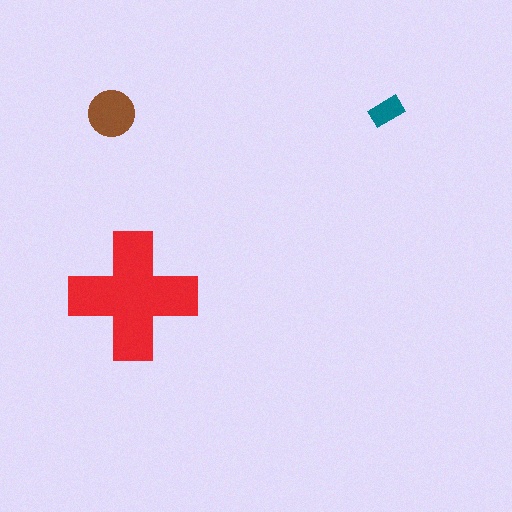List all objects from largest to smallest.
The red cross, the brown circle, the teal rectangle.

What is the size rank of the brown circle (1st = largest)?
2nd.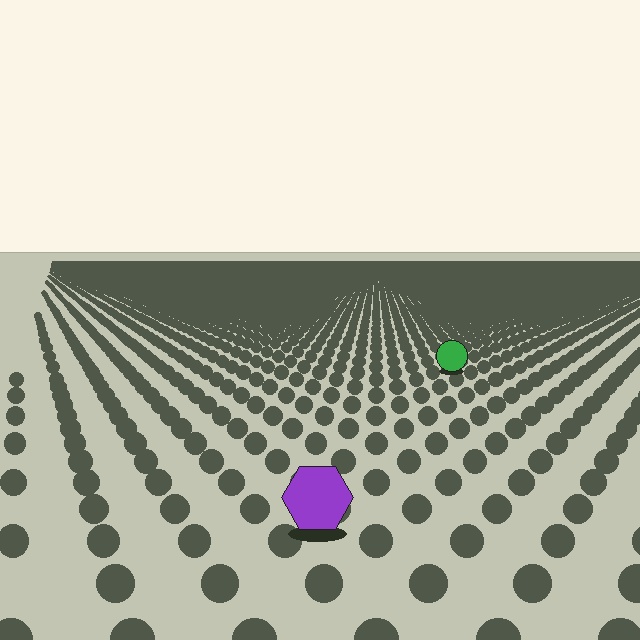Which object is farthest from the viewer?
The green circle is farthest from the viewer. It appears smaller and the ground texture around it is denser.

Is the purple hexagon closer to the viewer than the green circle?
Yes. The purple hexagon is closer — you can tell from the texture gradient: the ground texture is coarser near it.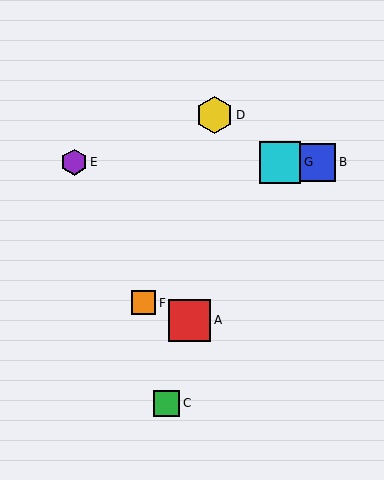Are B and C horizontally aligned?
No, B is at y≈162 and C is at y≈403.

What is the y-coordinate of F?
Object F is at y≈303.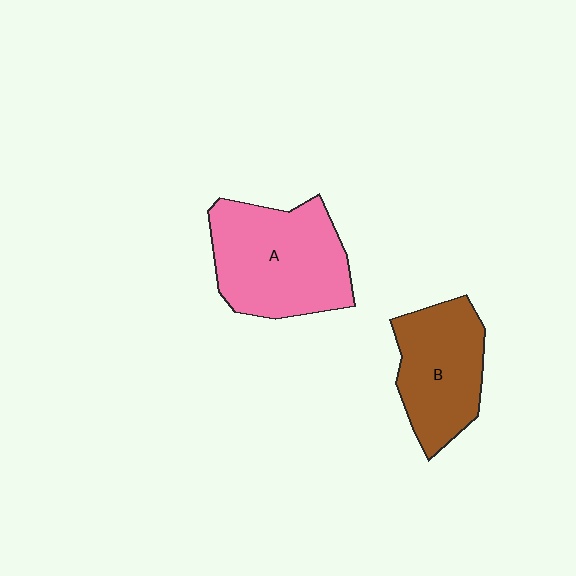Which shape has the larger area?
Shape A (pink).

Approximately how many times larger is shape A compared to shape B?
Approximately 1.3 times.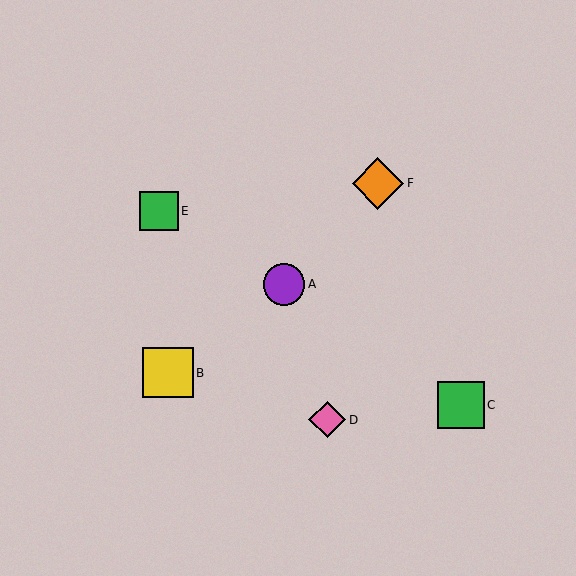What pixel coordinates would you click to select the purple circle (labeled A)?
Click at (284, 284) to select the purple circle A.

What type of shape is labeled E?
Shape E is a green square.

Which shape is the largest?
The orange diamond (labeled F) is the largest.